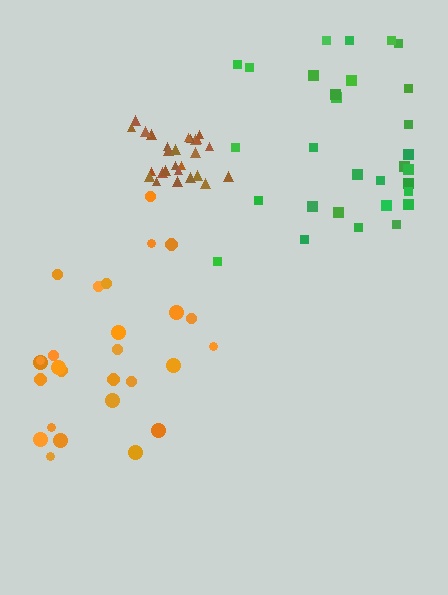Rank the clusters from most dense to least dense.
brown, green, orange.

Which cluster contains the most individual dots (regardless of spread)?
Green (30).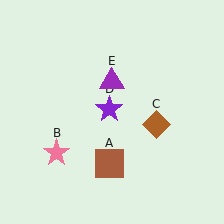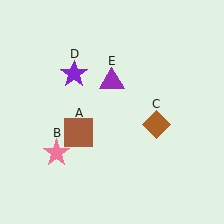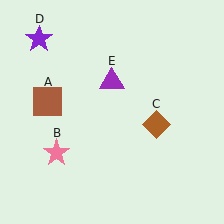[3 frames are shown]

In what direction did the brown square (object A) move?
The brown square (object A) moved up and to the left.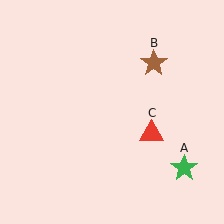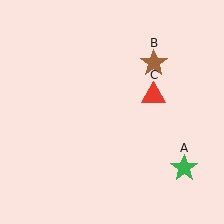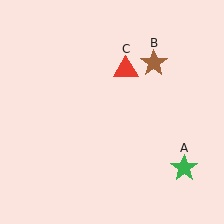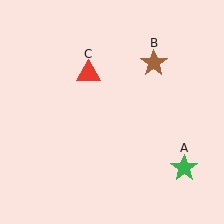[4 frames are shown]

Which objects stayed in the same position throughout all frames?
Green star (object A) and brown star (object B) remained stationary.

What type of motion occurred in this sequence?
The red triangle (object C) rotated counterclockwise around the center of the scene.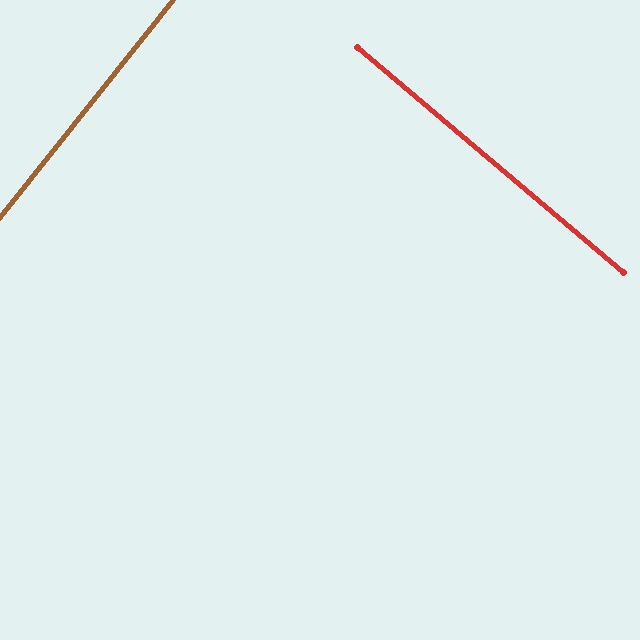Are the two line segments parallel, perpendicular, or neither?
Perpendicular — they meet at approximately 88°.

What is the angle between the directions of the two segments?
Approximately 88 degrees.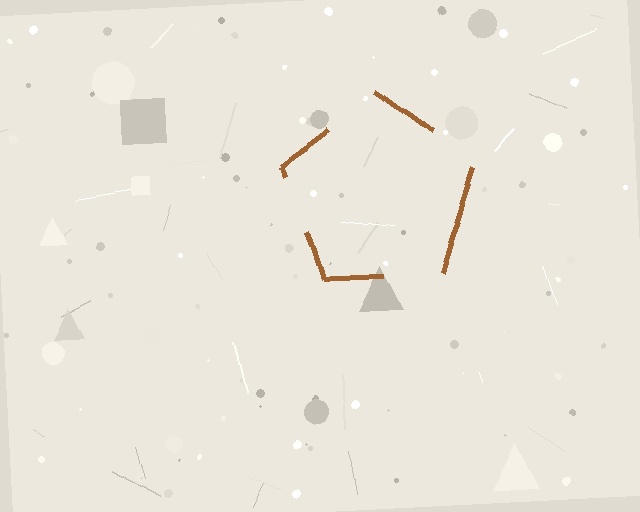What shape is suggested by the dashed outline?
The dashed outline suggests a pentagon.